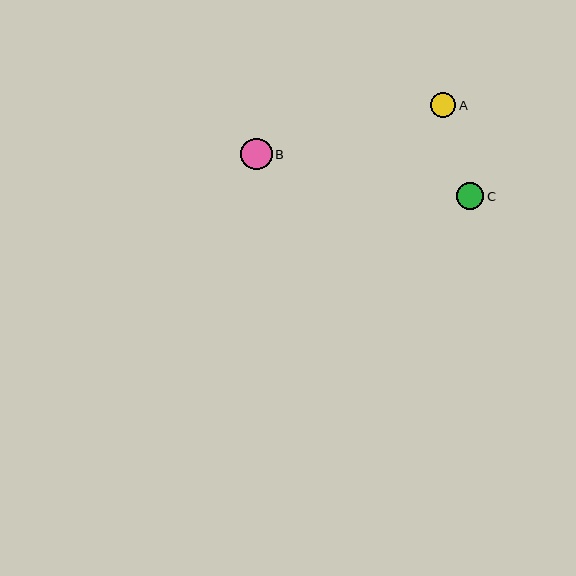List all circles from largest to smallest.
From largest to smallest: B, C, A.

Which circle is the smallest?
Circle A is the smallest with a size of approximately 25 pixels.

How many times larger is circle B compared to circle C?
Circle B is approximately 1.2 times the size of circle C.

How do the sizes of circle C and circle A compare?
Circle C and circle A are approximately the same size.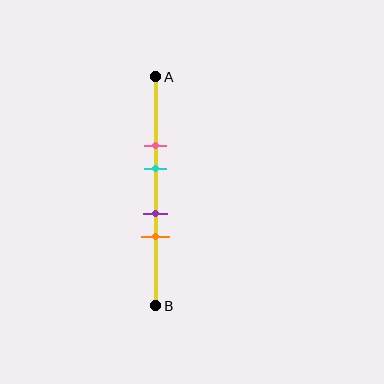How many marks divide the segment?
There are 4 marks dividing the segment.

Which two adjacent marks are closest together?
The purple and orange marks are the closest adjacent pair.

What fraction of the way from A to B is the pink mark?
The pink mark is approximately 30% (0.3) of the way from A to B.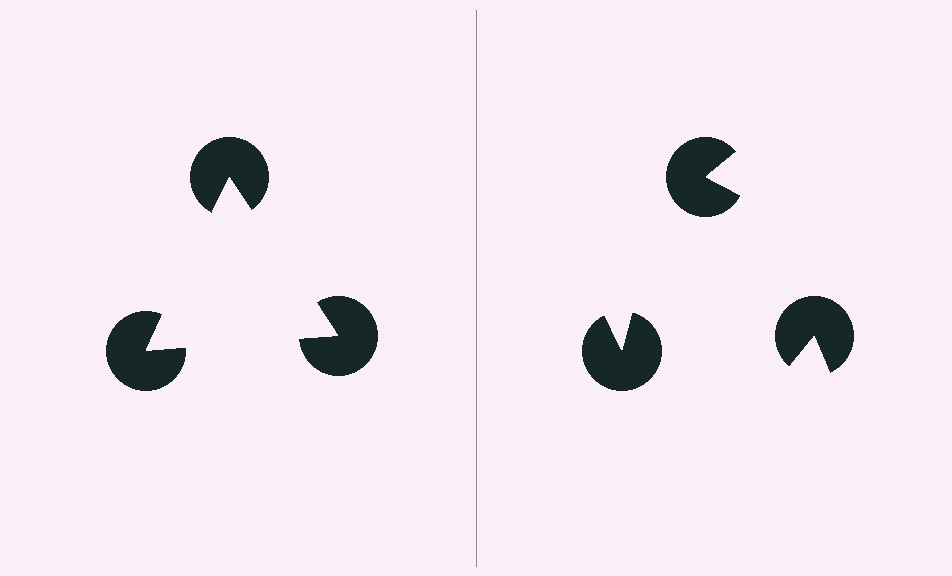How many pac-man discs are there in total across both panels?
6 — 3 on each side.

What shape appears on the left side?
An illusory triangle.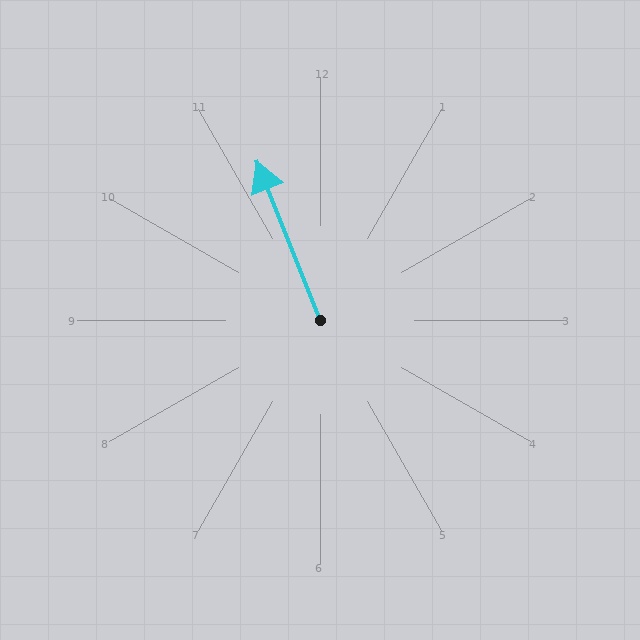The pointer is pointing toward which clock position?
Roughly 11 o'clock.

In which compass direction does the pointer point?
North.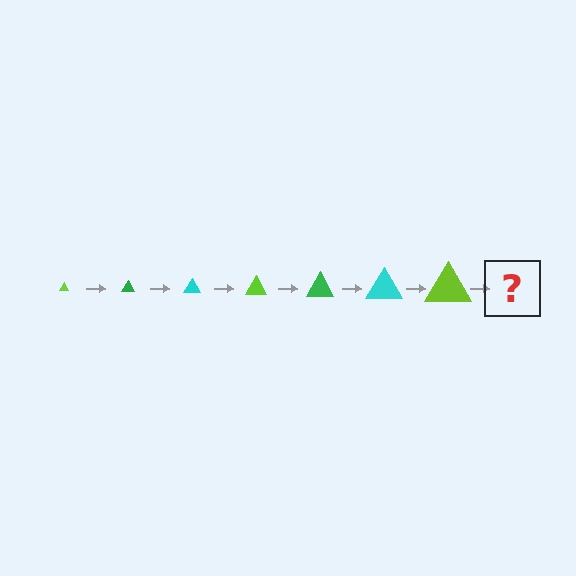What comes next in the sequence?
The next element should be a green triangle, larger than the previous one.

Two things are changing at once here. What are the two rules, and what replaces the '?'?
The two rules are that the triangle grows larger each step and the color cycles through lime, green, and cyan. The '?' should be a green triangle, larger than the previous one.